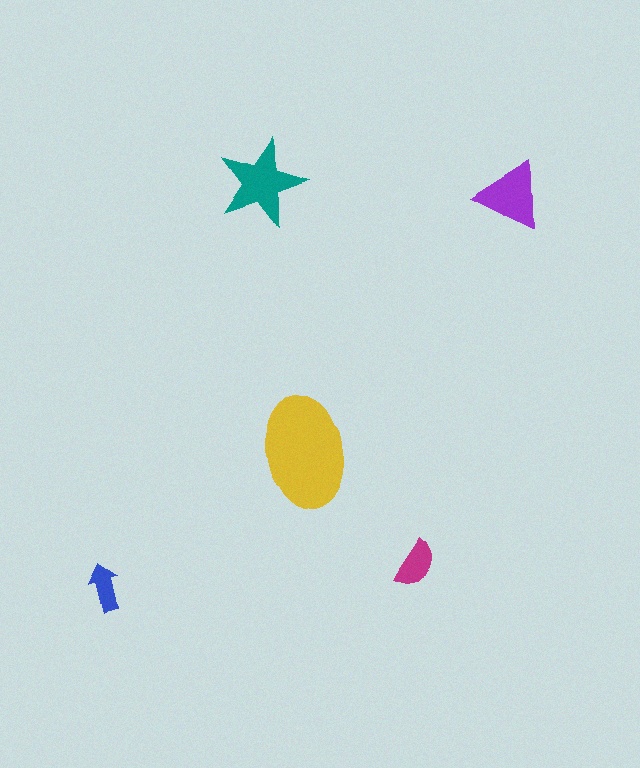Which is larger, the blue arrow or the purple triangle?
The purple triangle.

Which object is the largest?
The yellow ellipse.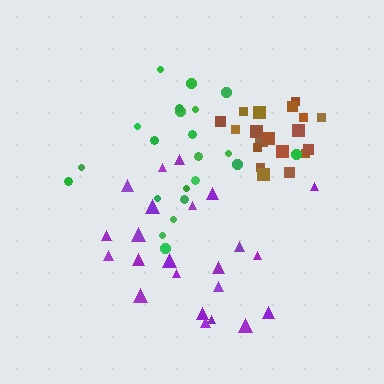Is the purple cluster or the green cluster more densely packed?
Green.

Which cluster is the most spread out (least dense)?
Purple.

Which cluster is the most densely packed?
Brown.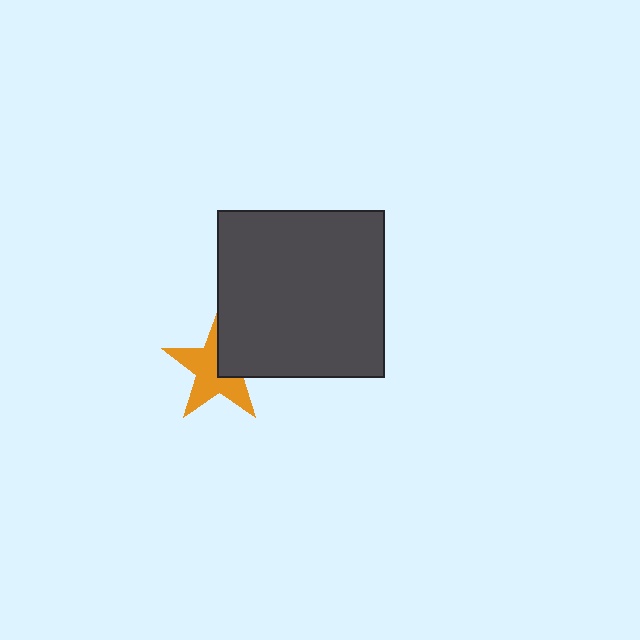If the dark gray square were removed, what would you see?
You would see the complete orange star.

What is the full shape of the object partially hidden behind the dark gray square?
The partially hidden object is an orange star.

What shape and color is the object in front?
The object in front is a dark gray square.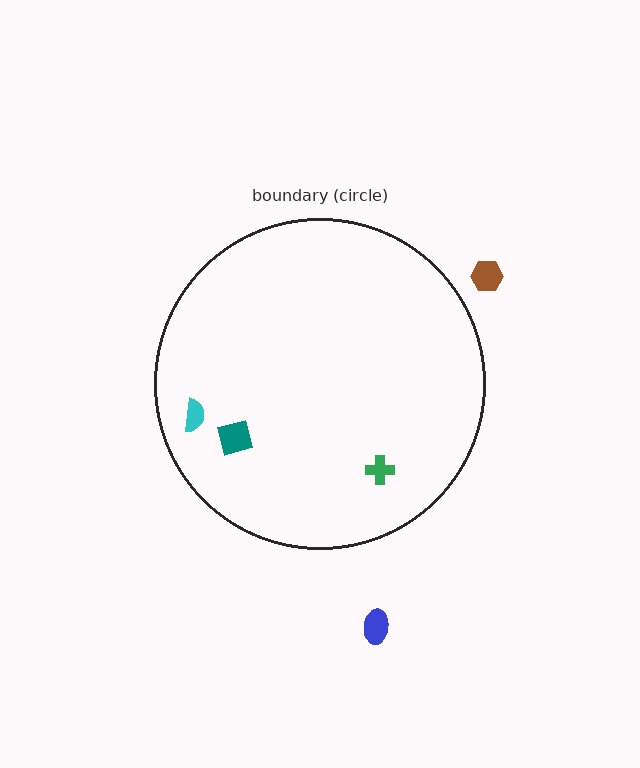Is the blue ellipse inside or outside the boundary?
Outside.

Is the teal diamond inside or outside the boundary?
Inside.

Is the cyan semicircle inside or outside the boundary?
Inside.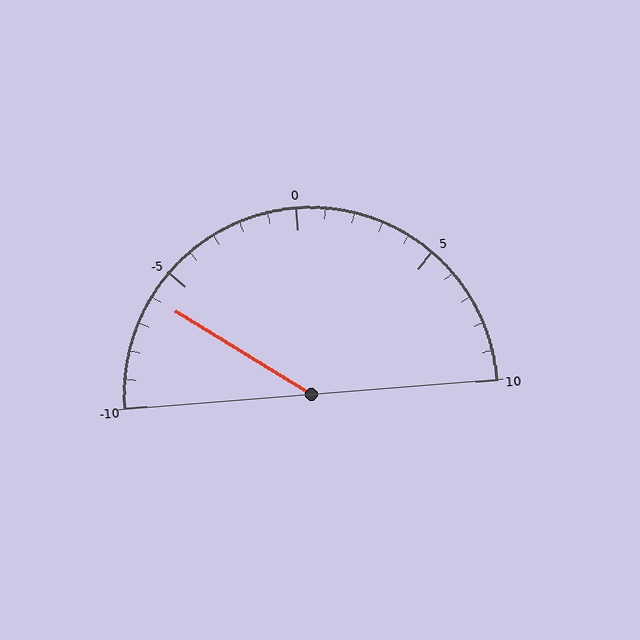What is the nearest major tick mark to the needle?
The nearest major tick mark is -5.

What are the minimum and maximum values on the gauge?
The gauge ranges from -10 to 10.